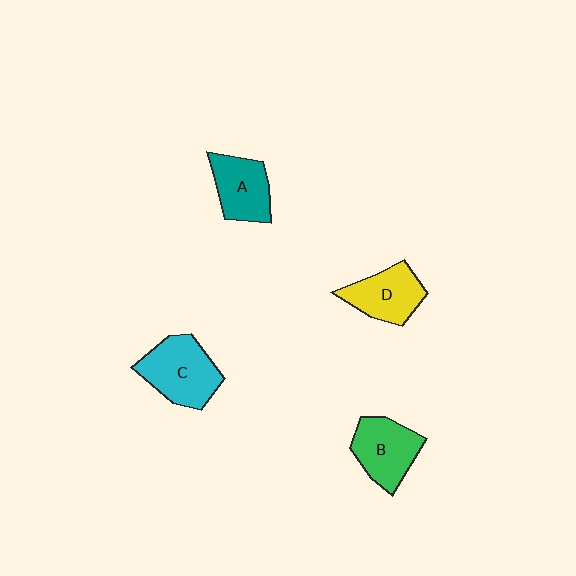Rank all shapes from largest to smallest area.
From largest to smallest: C (cyan), B (green), D (yellow), A (teal).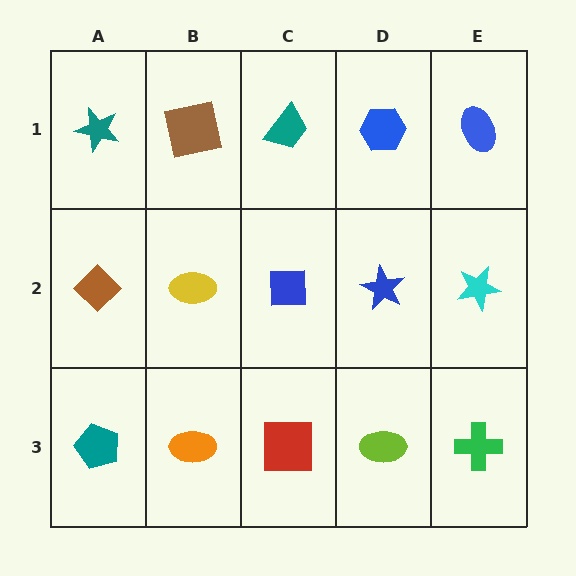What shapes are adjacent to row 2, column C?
A teal trapezoid (row 1, column C), a red square (row 3, column C), a yellow ellipse (row 2, column B), a blue star (row 2, column D).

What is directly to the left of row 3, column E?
A lime ellipse.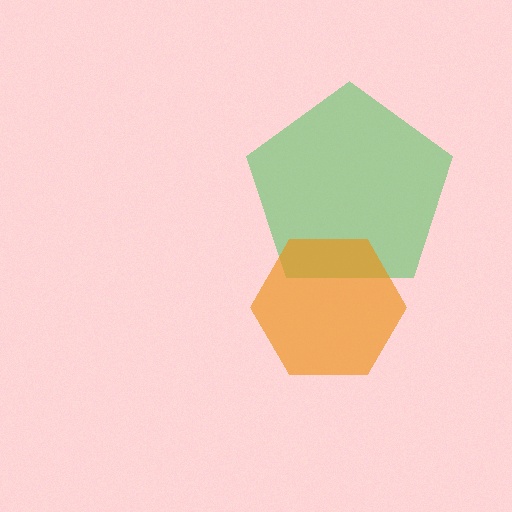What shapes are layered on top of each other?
The layered shapes are: a green pentagon, an orange hexagon.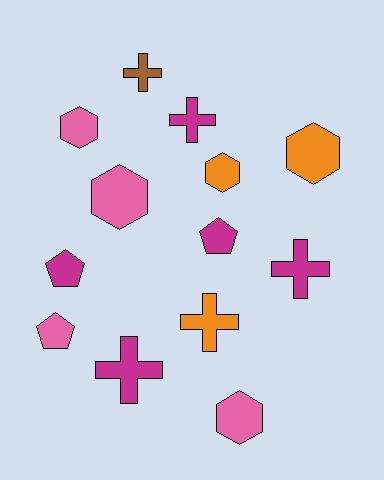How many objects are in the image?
There are 13 objects.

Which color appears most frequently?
Magenta, with 5 objects.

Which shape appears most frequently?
Cross, with 5 objects.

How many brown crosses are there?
There is 1 brown cross.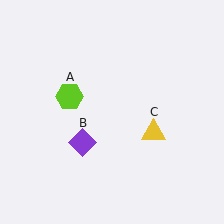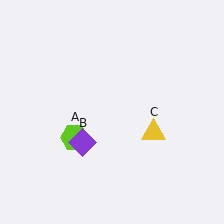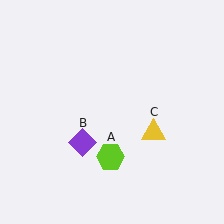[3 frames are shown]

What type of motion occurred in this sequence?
The lime hexagon (object A) rotated counterclockwise around the center of the scene.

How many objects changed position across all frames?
1 object changed position: lime hexagon (object A).